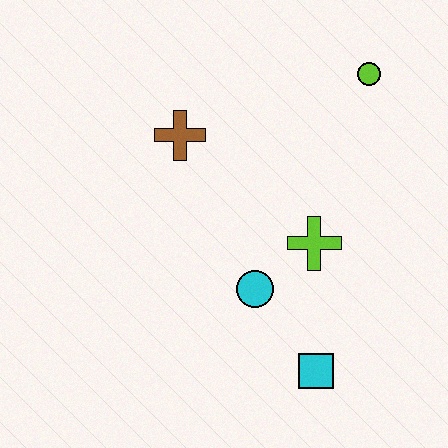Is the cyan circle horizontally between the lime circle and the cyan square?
No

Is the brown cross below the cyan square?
No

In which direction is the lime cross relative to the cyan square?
The lime cross is above the cyan square.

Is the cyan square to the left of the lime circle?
Yes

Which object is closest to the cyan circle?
The lime cross is closest to the cyan circle.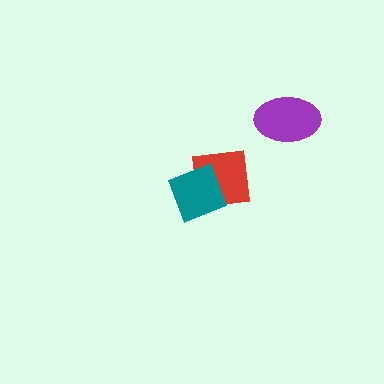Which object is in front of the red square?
The teal diamond is in front of the red square.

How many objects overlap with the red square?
1 object overlaps with the red square.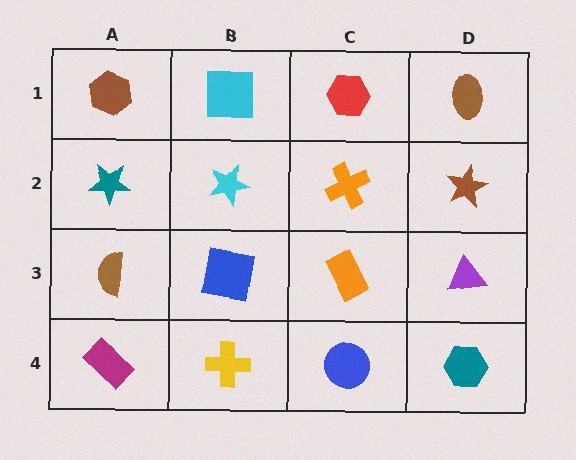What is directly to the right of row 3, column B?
An orange rectangle.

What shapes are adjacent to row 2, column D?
A brown ellipse (row 1, column D), a purple triangle (row 3, column D), an orange cross (row 2, column C).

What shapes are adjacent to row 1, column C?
An orange cross (row 2, column C), a cyan square (row 1, column B), a brown ellipse (row 1, column D).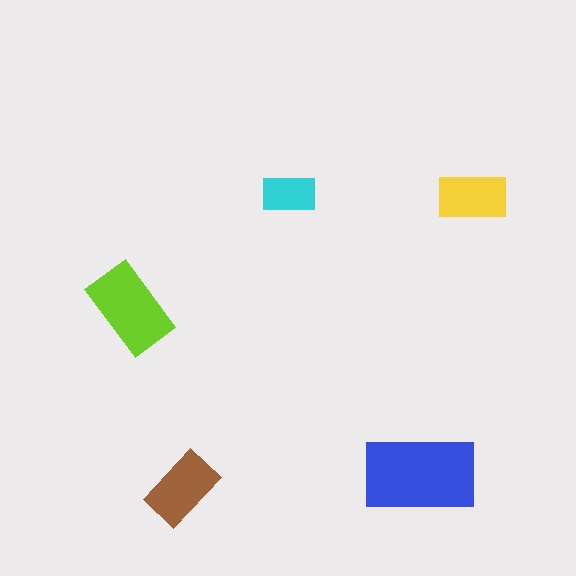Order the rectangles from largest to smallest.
the blue one, the lime one, the brown one, the yellow one, the cyan one.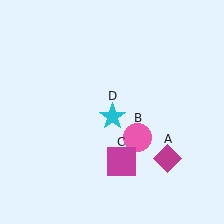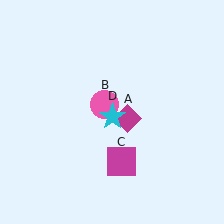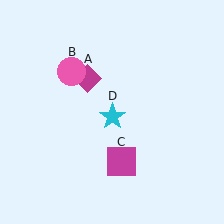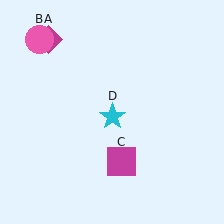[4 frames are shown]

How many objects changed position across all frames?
2 objects changed position: magenta diamond (object A), pink circle (object B).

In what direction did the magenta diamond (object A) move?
The magenta diamond (object A) moved up and to the left.